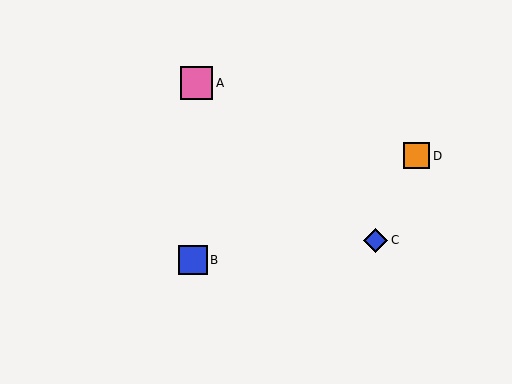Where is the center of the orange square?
The center of the orange square is at (416, 156).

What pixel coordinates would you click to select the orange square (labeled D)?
Click at (416, 156) to select the orange square D.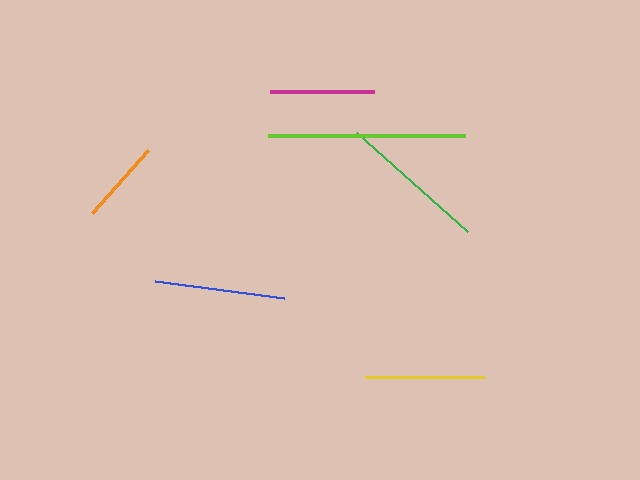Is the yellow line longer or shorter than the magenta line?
The yellow line is longer than the magenta line.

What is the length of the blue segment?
The blue segment is approximately 131 pixels long.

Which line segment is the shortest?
The orange line is the shortest at approximately 85 pixels.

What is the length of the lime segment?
The lime segment is approximately 196 pixels long.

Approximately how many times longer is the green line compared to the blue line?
The green line is approximately 1.1 times the length of the blue line.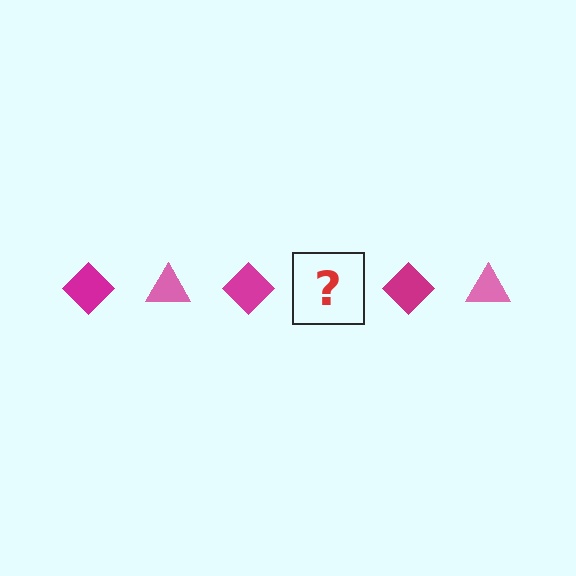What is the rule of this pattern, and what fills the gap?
The rule is that the pattern alternates between magenta diamond and pink triangle. The gap should be filled with a pink triangle.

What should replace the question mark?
The question mark should be replaced with a pink triangle.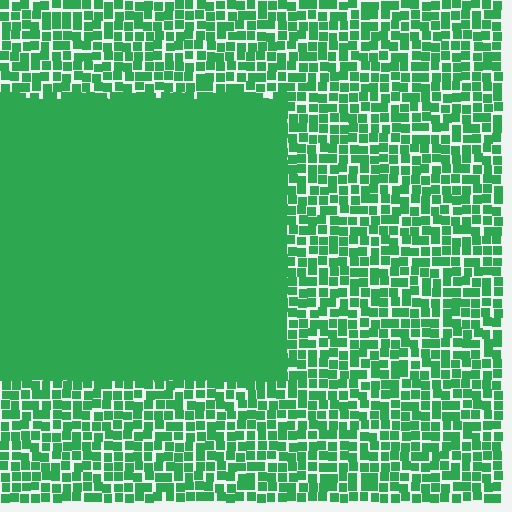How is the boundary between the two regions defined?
The boundary is defined by a change in element density (approximately 2.7x ratio). All elements are the same color, size, and shape.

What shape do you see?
I see a rectangle.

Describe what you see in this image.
The image contains small green elements arranged at two different densities. A rectangle-shaped region is visible where the elements are more densely packed than the surrounding area.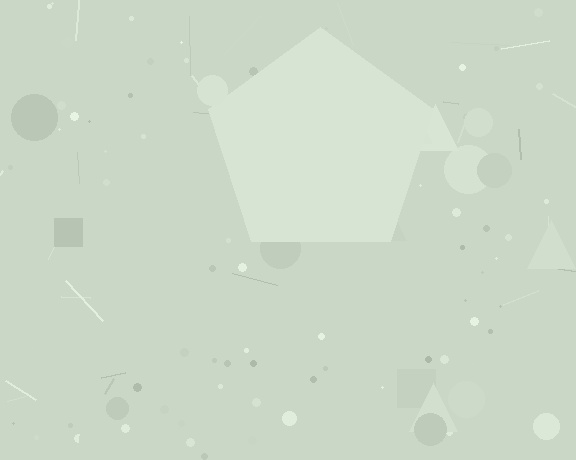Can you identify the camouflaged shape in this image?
The camouflaged shape is a pentagon.